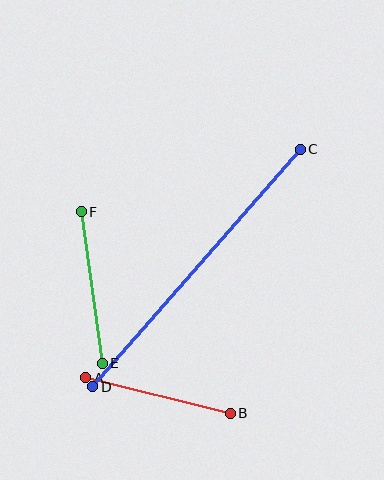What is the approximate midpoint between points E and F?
The midpoint is at approximately (92, 287) pixels.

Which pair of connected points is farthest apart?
Points C and D are farthest apart.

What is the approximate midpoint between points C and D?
The midpoint is at approximately (196, 268) pixels.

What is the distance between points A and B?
The distance is approximately 149 pixels.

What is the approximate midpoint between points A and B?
The midpoint is at approximately (158, 396) pixels.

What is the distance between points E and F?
The distance is approximately 153 pixels.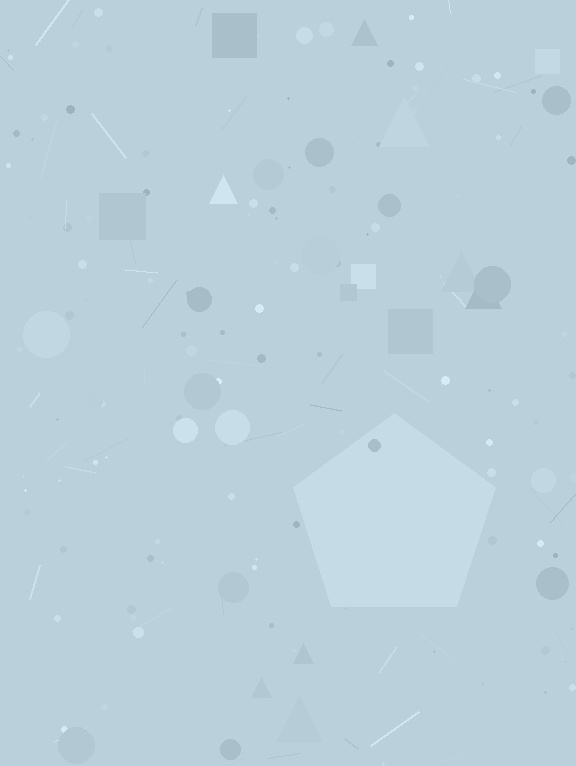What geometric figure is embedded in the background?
A pentagon is embedded in the background.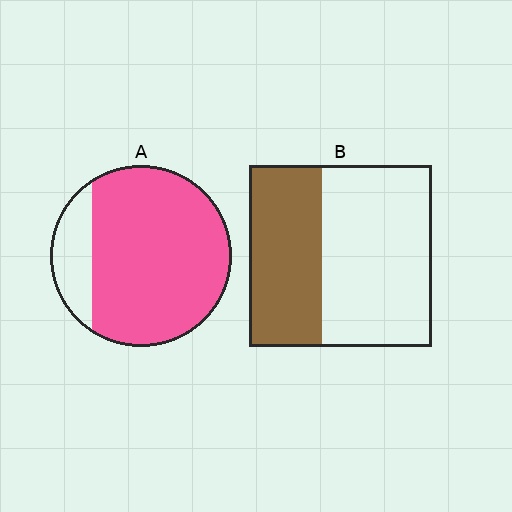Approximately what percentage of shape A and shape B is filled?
A is approximately 85% and B is approximately 40%.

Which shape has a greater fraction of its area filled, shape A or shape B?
Shape A.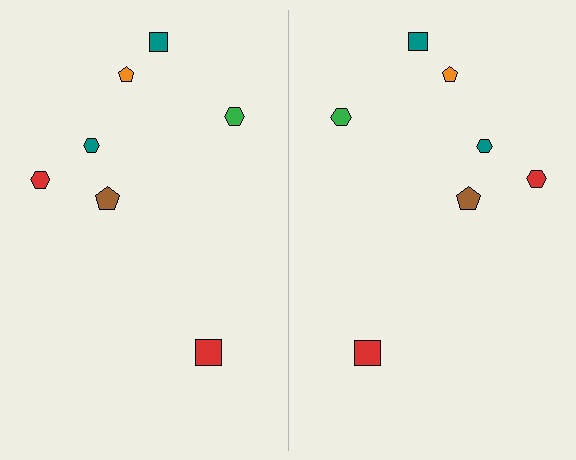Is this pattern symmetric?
Yes, this pattern has bilateral (reflection) symmetry.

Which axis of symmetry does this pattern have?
The pattern has a vertical axis of symmetry running through the center of the image.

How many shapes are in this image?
There are 14 shapes in this image.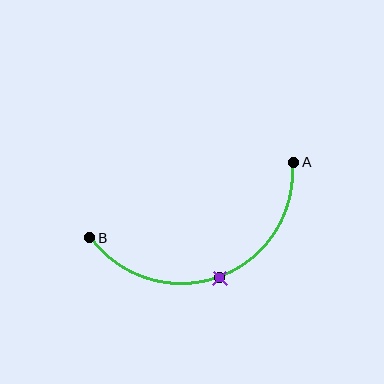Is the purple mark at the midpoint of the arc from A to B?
Yes. The purple mark lies on the arc at equal arc-length from both A and B — it is the arc midpoint.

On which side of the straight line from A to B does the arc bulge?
The arc bulges below the straight line connecting A and B.